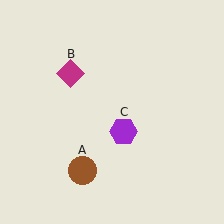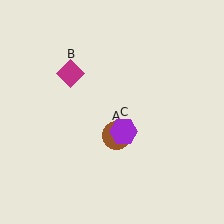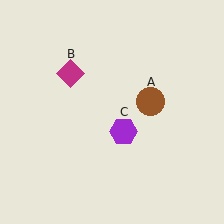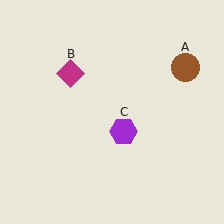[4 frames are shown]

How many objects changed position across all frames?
1 object changed position: brown circle (object A).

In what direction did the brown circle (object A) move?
The brown circle (object A) moved up and to the right.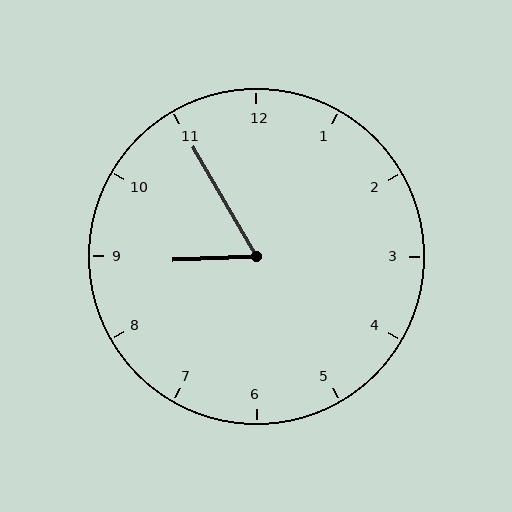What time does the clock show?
8:55.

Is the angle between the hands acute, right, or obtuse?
It is acute.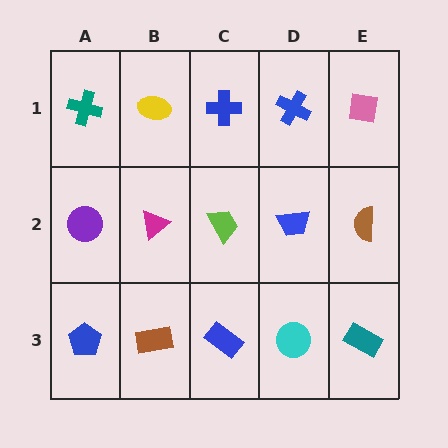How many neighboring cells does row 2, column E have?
3.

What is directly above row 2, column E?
A pink square.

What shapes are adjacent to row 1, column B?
A magenta triangle (row 2, column B), a teal cross (row 1, column A), a blue cross (row 1, column C).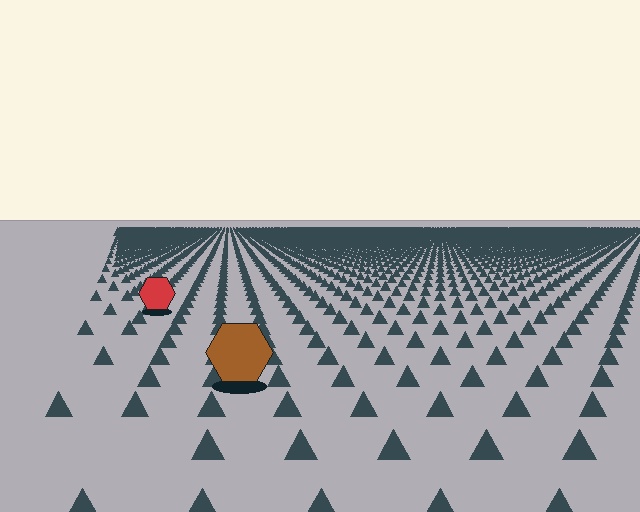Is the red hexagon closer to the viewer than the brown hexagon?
No. The brown hexagon is closer — you can tell from the texture gradient: the ground texture is coarser near it.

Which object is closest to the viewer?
The brown hexagon is closest. The texture marks near it are larger and more spread out.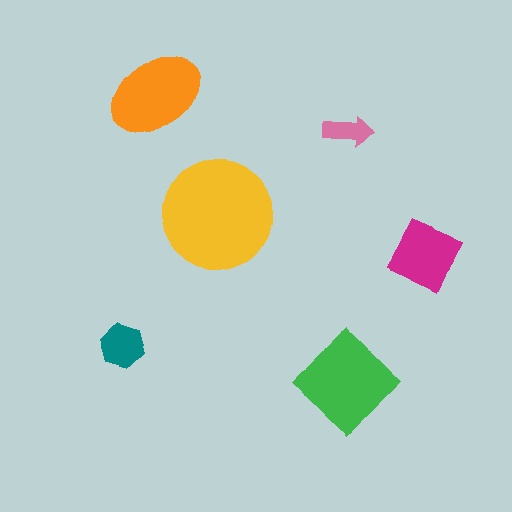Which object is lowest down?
The green diamond is bottommost.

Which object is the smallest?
The pink arrow.